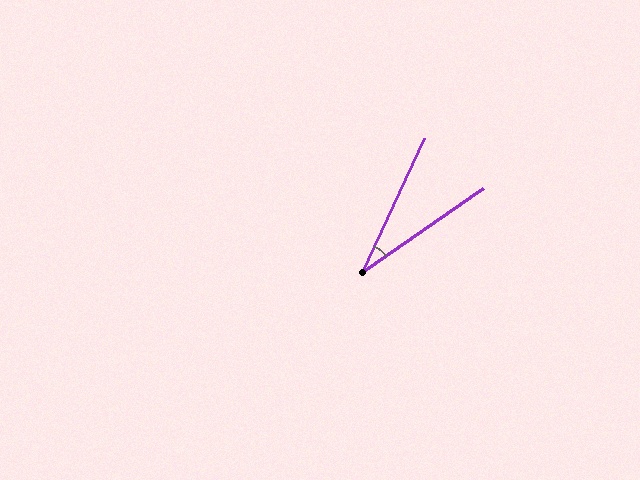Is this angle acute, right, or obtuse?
It is acute.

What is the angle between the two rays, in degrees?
Approximately 31 degrees.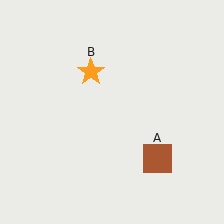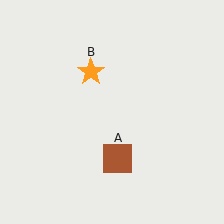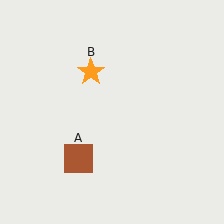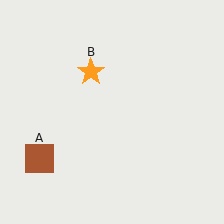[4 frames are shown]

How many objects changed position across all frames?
1 object changed position: brown square (object A).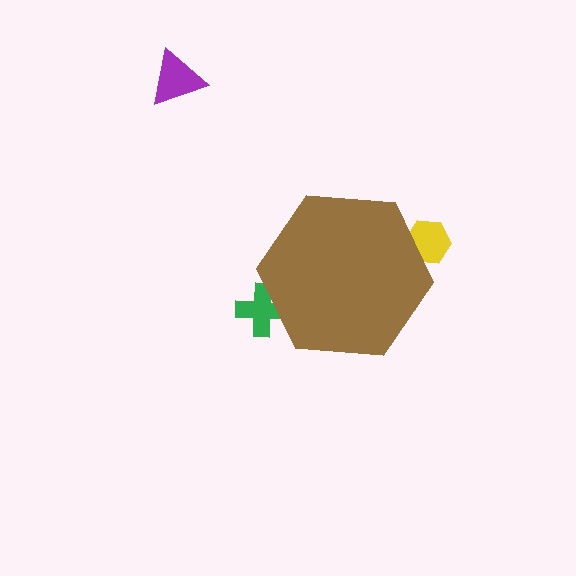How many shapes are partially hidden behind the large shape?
2 shapes are partially hidden.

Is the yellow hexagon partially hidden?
Yes, the yellow hexagon is partially hidden behind the brown hexagon.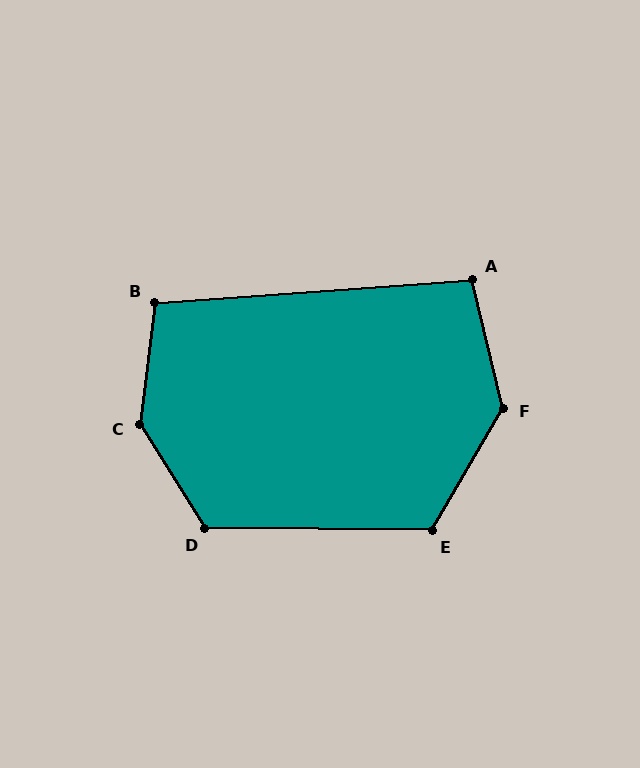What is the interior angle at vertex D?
Approximately 123 degrees (obtuse).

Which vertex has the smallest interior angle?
A, at approximately 99 degrees.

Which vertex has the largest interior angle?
C, at approximately 141 degrees.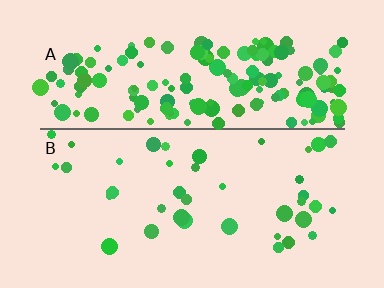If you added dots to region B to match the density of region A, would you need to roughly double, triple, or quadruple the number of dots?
Approximately quadruple.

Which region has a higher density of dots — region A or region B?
A (the top).